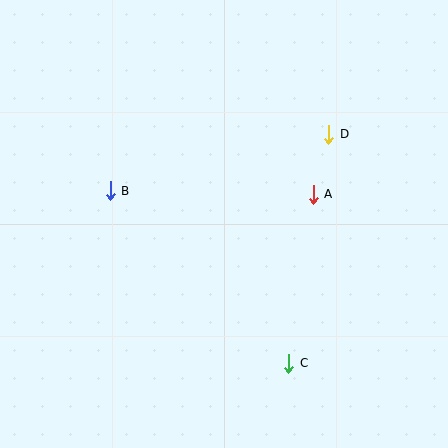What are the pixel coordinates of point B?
Point B is at (110, 191).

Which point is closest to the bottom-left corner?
Point B is closest to the bottom-left corner.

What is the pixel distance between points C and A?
The distance between C and A is 171 pixels.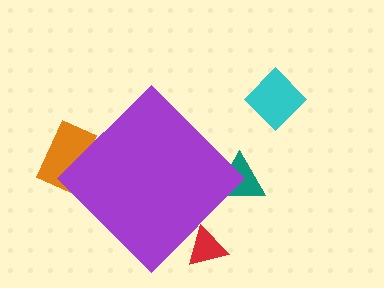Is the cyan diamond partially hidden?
No, the cyan diamond is fully visible.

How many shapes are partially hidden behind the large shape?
3 shapes are partially hidden.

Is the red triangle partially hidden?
Yes, the red triangle is partially hidden behind the purple diamond.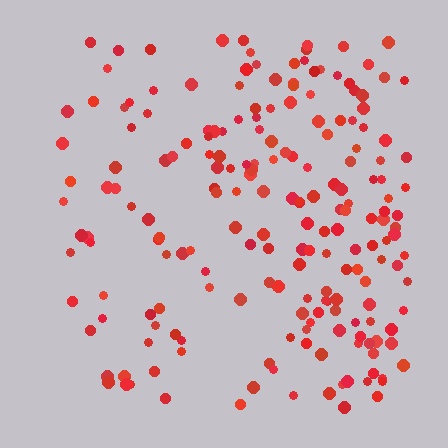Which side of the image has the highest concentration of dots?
The right.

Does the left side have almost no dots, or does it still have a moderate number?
Still a moderate number, just noticeably fewer than the right.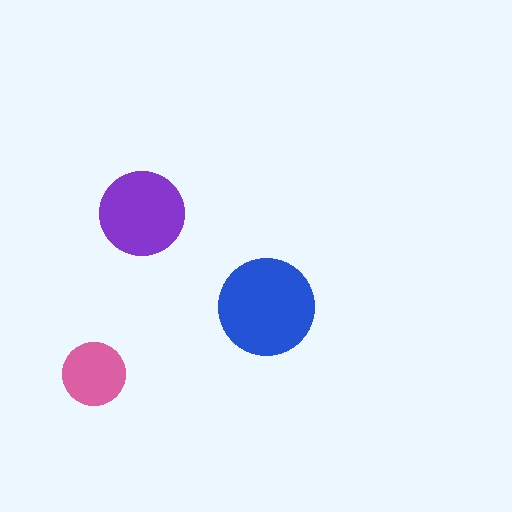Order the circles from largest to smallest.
the blue one, the purple one, the pink one.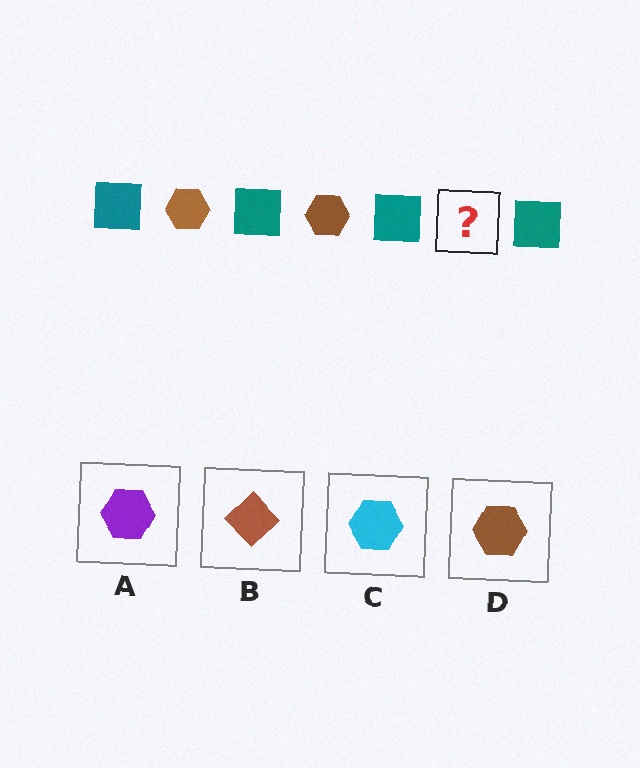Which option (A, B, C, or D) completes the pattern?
D.